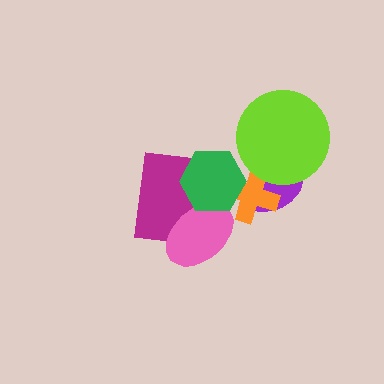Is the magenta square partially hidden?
Yes, it is partially covered by another shape.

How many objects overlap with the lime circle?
2 objects overlap with the lime circle.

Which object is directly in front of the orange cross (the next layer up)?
The lime circle is directly in front of the orange cross.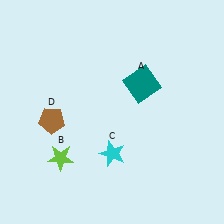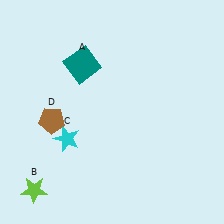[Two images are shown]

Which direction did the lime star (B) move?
The lime star (B) moved down.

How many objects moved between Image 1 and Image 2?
3 objects moved between the two images.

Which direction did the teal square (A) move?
The teal square (A) moved left.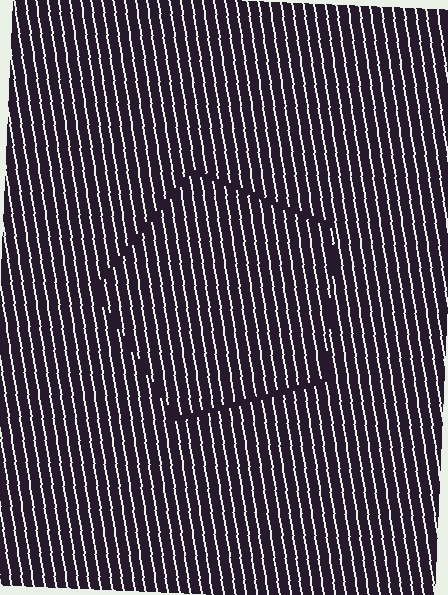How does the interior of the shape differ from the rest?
The interior of the shape contains the same grating, shifted by half a period — the contour is defined by the phase discontinuity where line-ends from the inner and outer gratings abut.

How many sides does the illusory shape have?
5 sides — the line-ends trace a pentagon.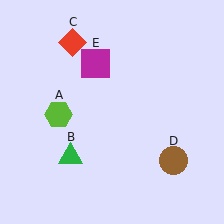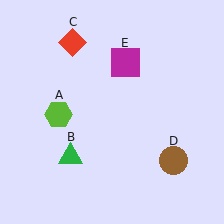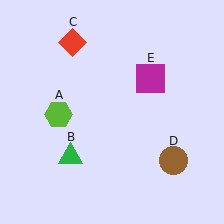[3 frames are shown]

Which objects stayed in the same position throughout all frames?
Lime hexagon (object A) and green triangle (object B) and red diamond (object C) and brown circle (object D) remained stationary.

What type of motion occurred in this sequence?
The magenta square (object E) rotated clockwise around the center of the scene.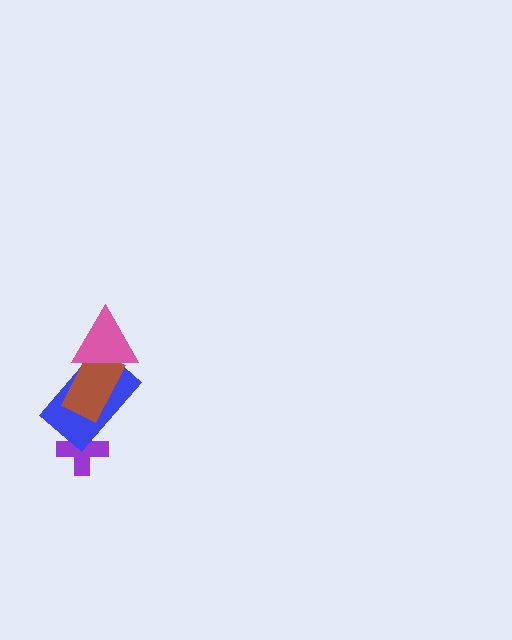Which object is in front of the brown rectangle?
The pink triangle is in front of the brown rectangle.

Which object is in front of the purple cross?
The blue rectangle is in front of the purple cross.